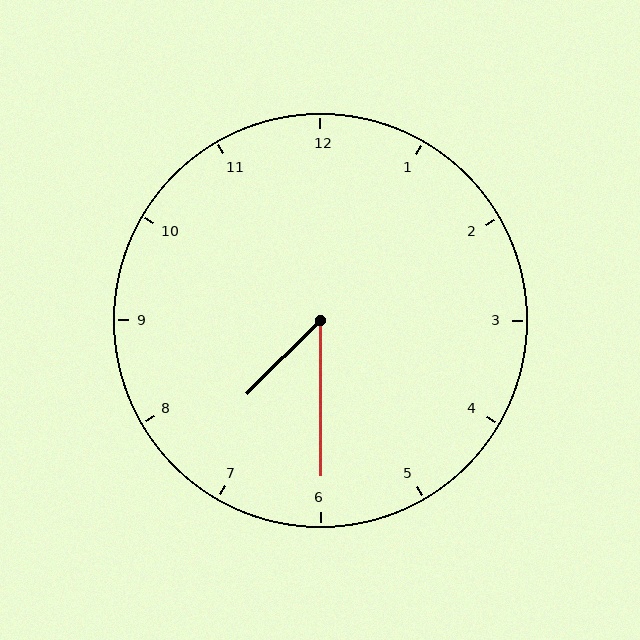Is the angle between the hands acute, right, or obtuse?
It is acute.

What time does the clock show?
7:30.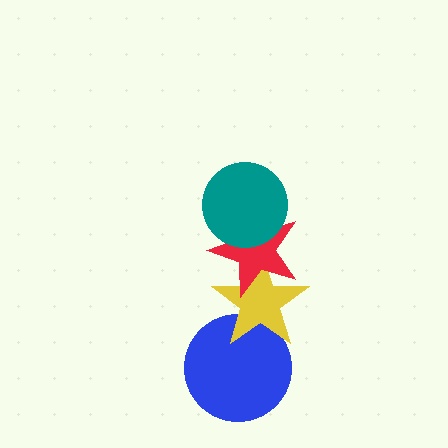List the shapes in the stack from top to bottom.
From top to bottom: the teal circle, the red star, the yellow star, the blue circle.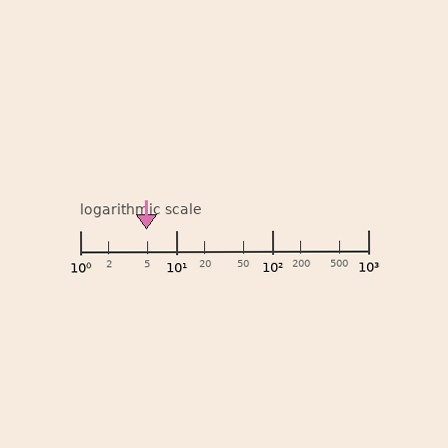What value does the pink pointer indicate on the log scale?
The pointer indicates approximately 4.9.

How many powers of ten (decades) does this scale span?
The scale spans 3 decades, from 1 to 1000.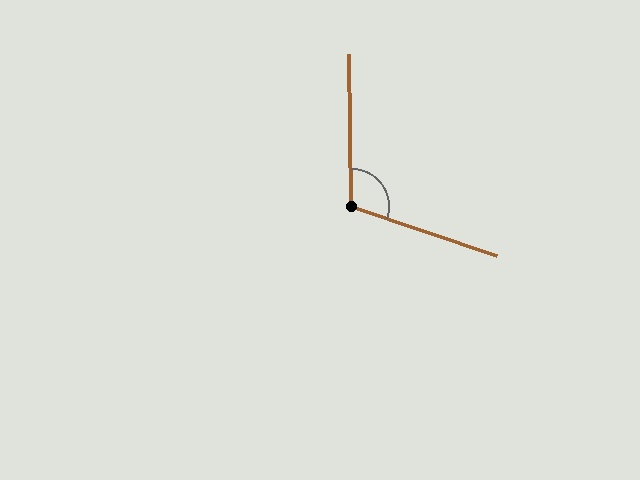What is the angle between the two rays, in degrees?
Approximately 109 degrees.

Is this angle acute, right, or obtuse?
It is obtuse.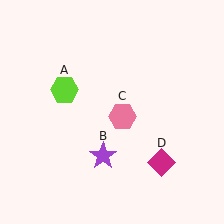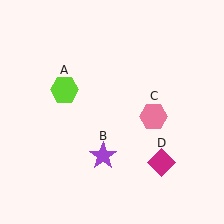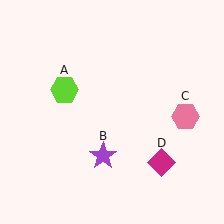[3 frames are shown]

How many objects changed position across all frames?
1 object changed position: pink hexagon (object C).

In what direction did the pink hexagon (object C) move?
The pink hexagon (object C) moved right.